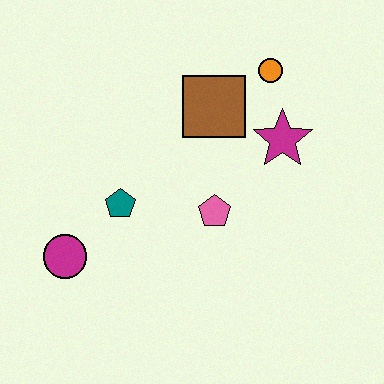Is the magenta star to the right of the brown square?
Yes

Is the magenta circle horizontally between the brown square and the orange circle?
No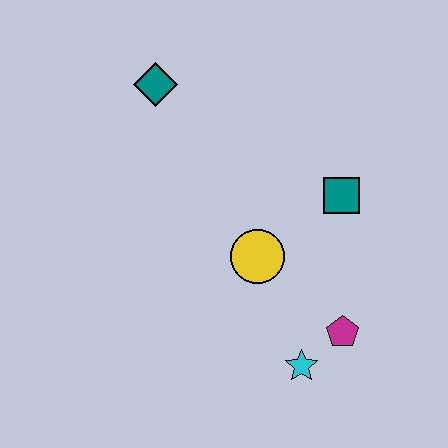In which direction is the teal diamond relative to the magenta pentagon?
The teal diamond is above the magenta pentagon.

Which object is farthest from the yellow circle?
The teal diamond is farthest from the yellow circle.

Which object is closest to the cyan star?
The magenta pentagon is closest to the cyan star.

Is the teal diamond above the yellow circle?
Yes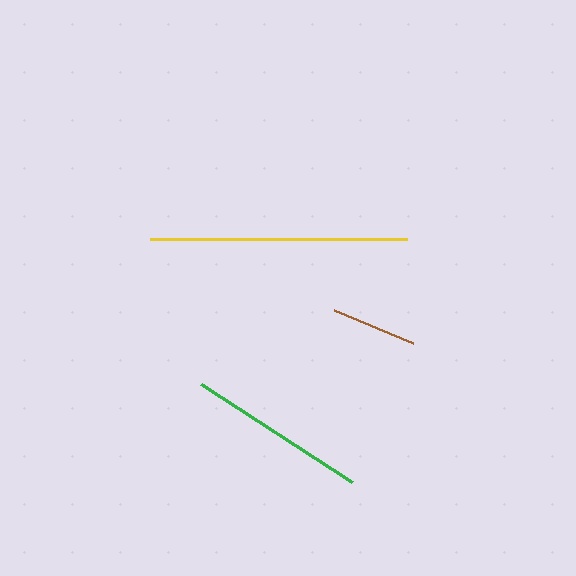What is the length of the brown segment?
The brown segment is approximately 85 pixels long.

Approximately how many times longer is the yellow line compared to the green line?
The yellow line is approximately 1.4 times the length of the green line.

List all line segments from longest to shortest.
From longest to shortest: yellow, green, brown.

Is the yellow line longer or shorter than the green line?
The yellow line is longer than the green line.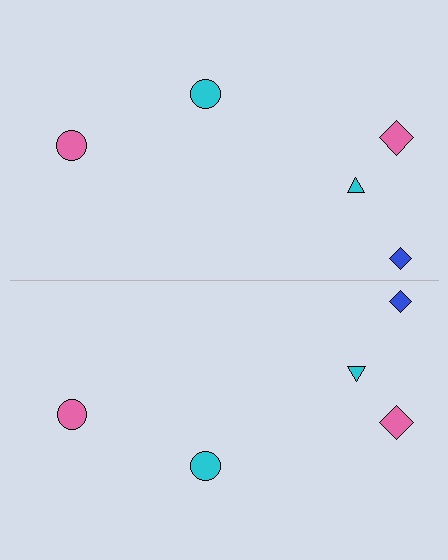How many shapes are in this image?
There are 10 shapes in this image.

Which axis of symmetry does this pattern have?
The pattern has a horizontal axis of symmetry running through the center of the image.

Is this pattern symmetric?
Yes, this pattern has bilateral (reflection) symmetry.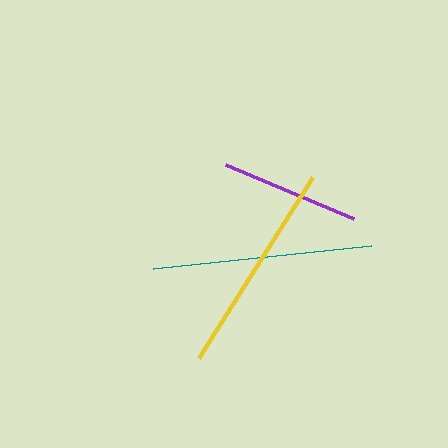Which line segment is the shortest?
The purple line is the shortest at approximately 139 pixels.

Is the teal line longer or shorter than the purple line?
The teal line is longer than the purple line.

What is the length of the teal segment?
The teal segment is approximately 219 pixels long.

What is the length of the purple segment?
The purple segment is approximately 139 pixels long.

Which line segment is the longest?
The teal line is the longest at approximately 219 pixels.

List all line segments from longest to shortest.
From longest to shortest: teal, yellow, purple.